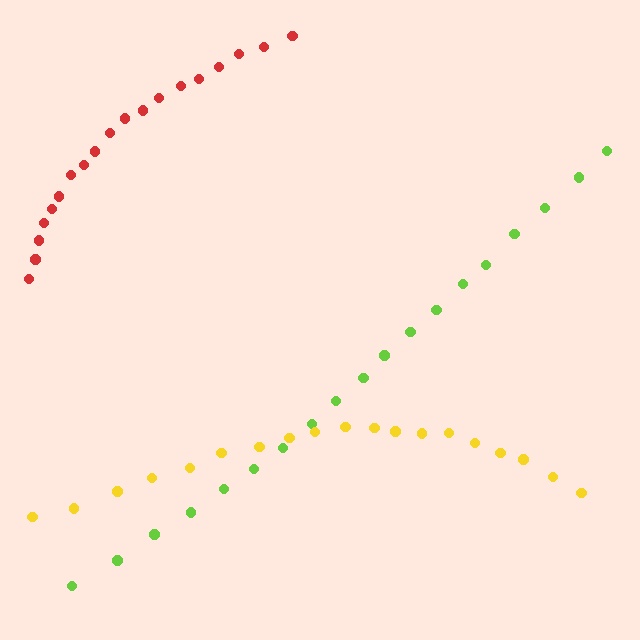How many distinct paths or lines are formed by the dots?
There are 3 distinct paths.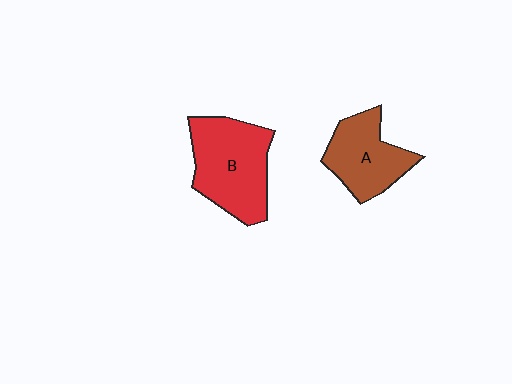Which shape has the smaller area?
Shape A (brown).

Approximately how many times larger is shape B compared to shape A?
Approximately 1.4 times.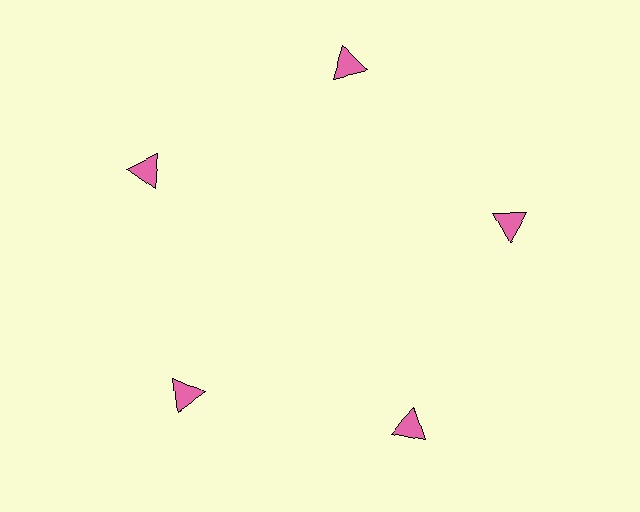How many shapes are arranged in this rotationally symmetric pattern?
There are 5 shapes, arranged in 5 groups of 1.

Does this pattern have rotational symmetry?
Yes, this pattern has 5-fold rotational symmetry. It looks the same after rotating 72 degrees around the center.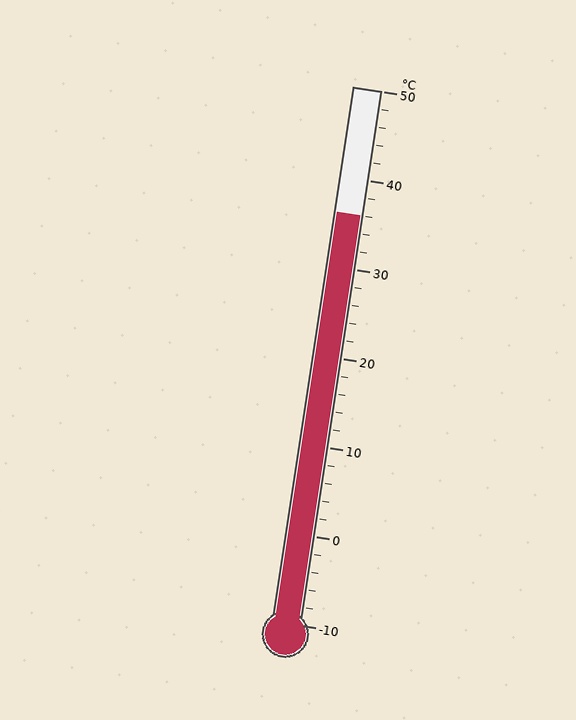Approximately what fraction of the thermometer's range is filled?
The thermometer is filled to approximately 75% of its range.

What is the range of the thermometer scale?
The thermometer scale ranges from -10°C to 50°C.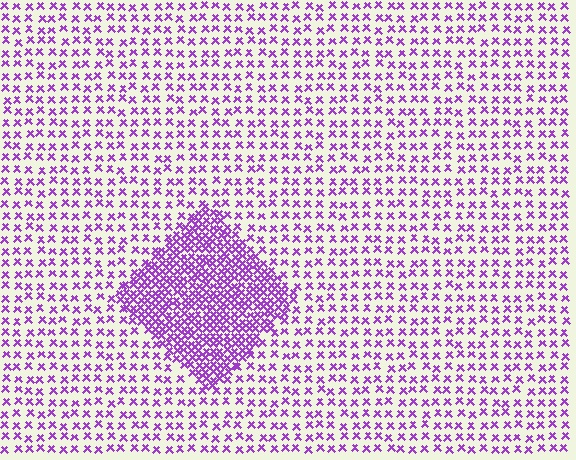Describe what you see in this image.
The image contains small purple elements arranged at two different densities. A diamond-shaped region is visible where the elements are more densely packed than the surrounding area.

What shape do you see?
I see a diamond.